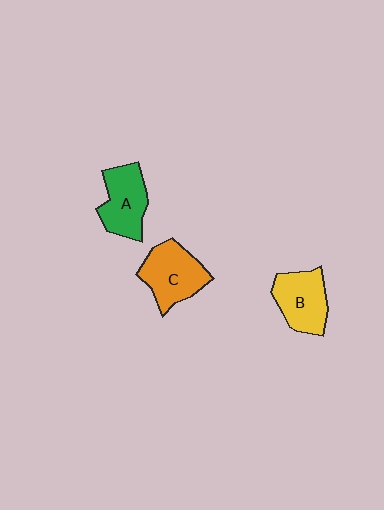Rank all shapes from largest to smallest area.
From largest to smallest: C (orange), B (yellow), A (green).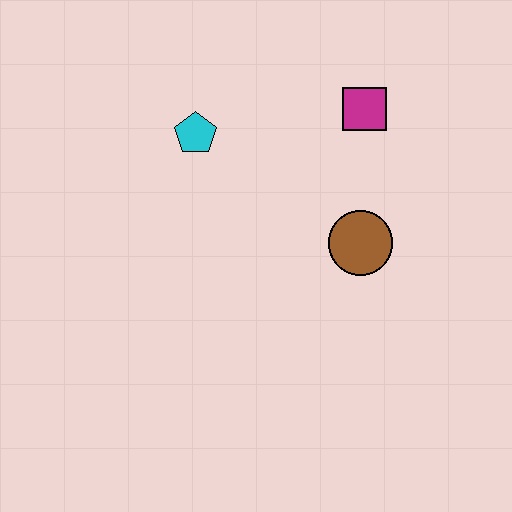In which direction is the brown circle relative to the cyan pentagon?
The brown circle is to the right of the cyan pentagon.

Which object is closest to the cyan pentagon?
The magenta square is closest to the cyan pentagon.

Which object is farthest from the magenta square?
The cyan pentagon is farthest from the magenta square.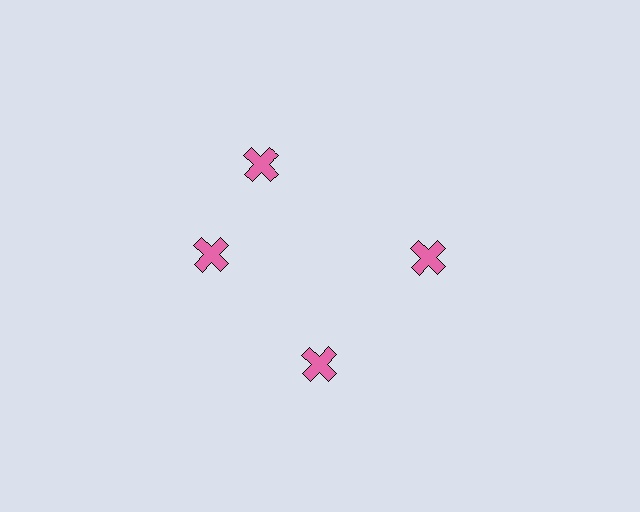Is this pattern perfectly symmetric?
No. The 4 pink crosses are arranged in a ring, but one element near the 12 o'clock position is rotated out of alignment along the ring, breaking the 4-fold rotational symmetry.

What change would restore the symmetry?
The symmetry would be restored by rotating it back into even spacing with its neighbors so that all 4 crosses sit at equal angles and equal distance from the center.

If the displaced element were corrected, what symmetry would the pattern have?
It would have 4-fold rotational symmetry — the pattern would map onto itself every 90 degrees.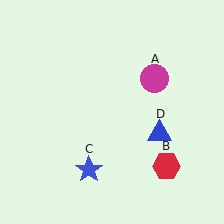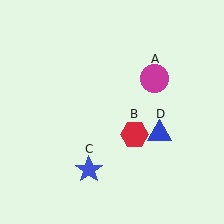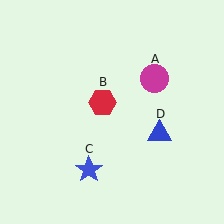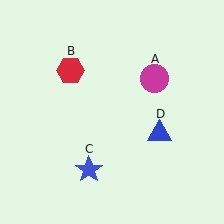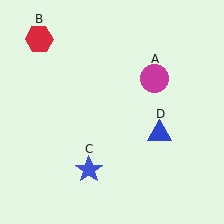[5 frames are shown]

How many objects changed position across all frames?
1 object changed position: red hexagon (object B).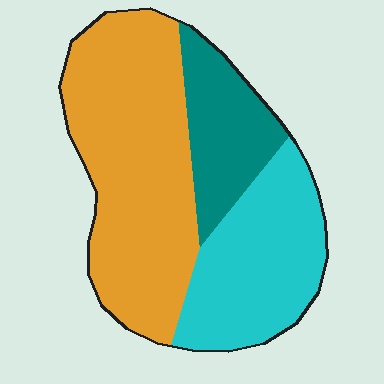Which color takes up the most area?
Orange, at roughly 50%.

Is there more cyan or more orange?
Orange.